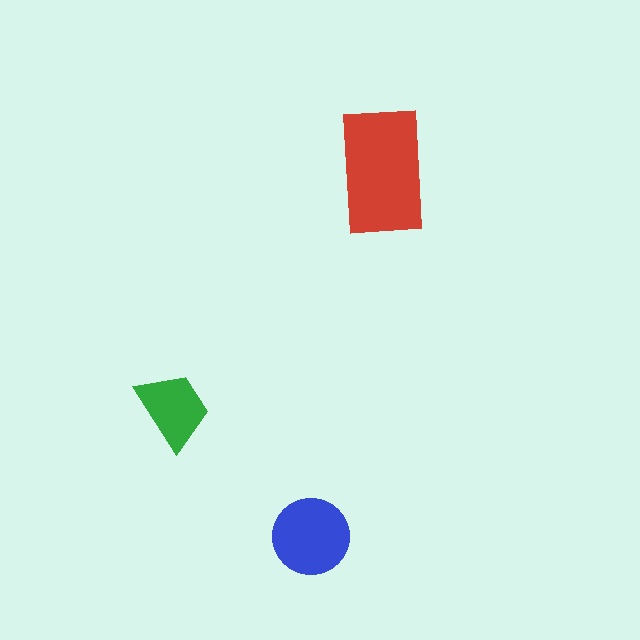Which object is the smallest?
The green trapezoid.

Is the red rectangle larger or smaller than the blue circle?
Larger.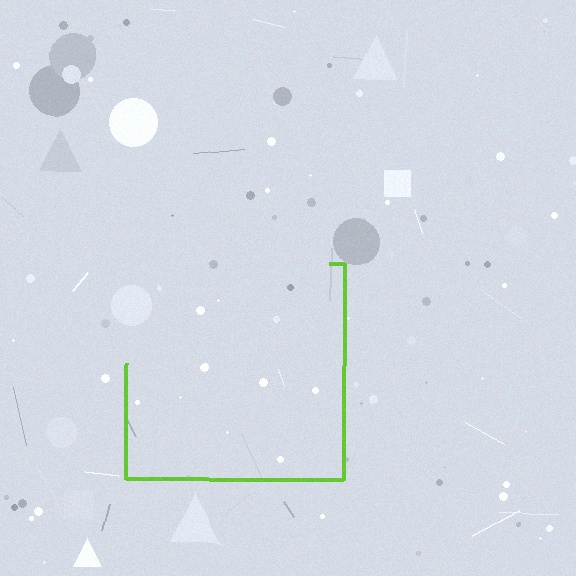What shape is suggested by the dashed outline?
The dashed outline suggests a square.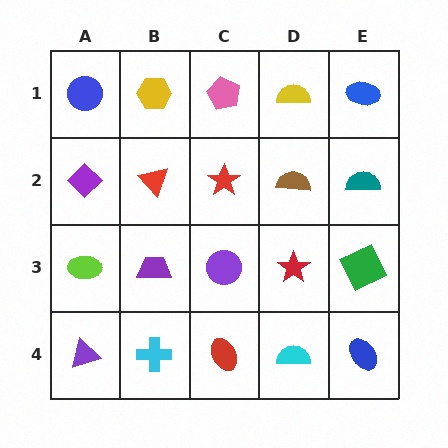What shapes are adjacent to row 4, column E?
A green square (row 3, column E), a cyan semicircle (row 4, column D).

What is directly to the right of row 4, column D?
A blue ellipse.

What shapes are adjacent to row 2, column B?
A yellow hexagon (row 1, column B), a purple trapezoid (row 3, column B), a purple diamond (row 2, column A), a red star (row 2, column C).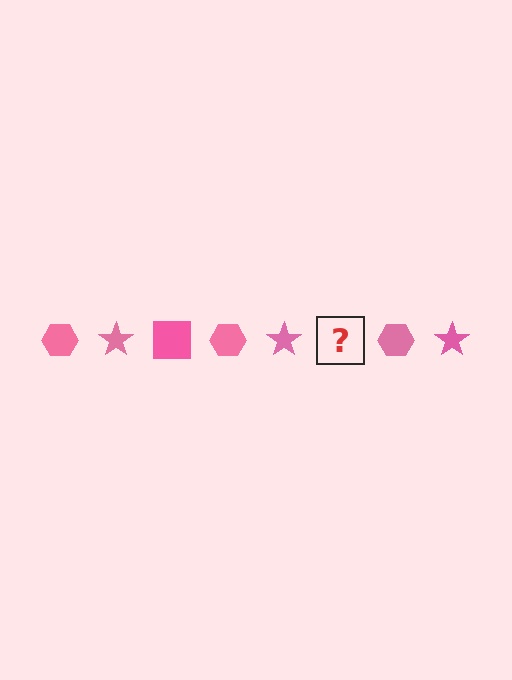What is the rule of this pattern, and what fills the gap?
The rule is that the pattern cycles through hexagon, star, square shapes in pink. The gap should be filled with a pink square.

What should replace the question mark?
The question mark should be replaced with a pink square.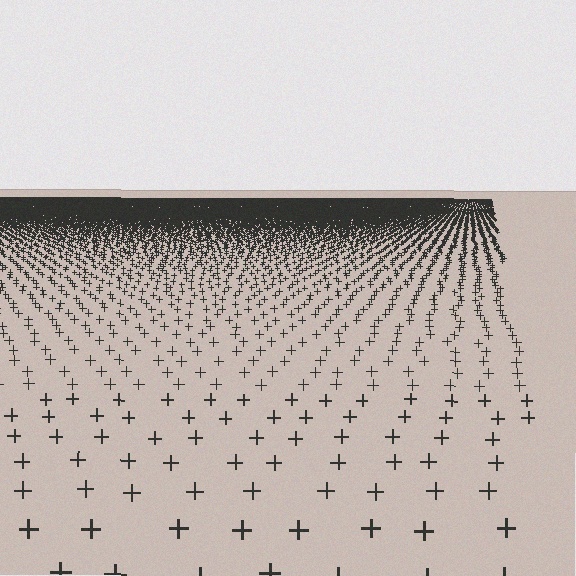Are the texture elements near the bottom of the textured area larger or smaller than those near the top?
Larger. Near the bottom, elements are closer to the viewer and appear at a bigger on-screen size.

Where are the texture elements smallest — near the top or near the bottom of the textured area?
Near the top.